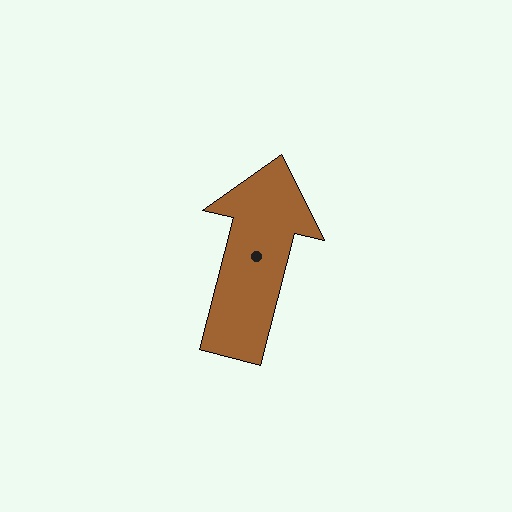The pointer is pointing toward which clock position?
Roughly 12 o'clock.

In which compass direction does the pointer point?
North.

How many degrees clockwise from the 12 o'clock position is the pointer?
Approximately 14 degrees.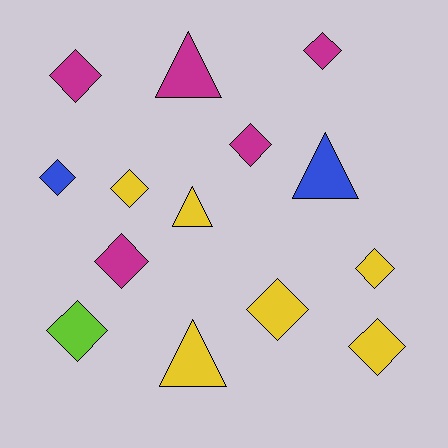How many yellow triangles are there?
There are 2 yellow triangles.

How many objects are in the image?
There are 14 objects.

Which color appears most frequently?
Yellow, with 6 objects.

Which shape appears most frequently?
Diamond, with 10 objects.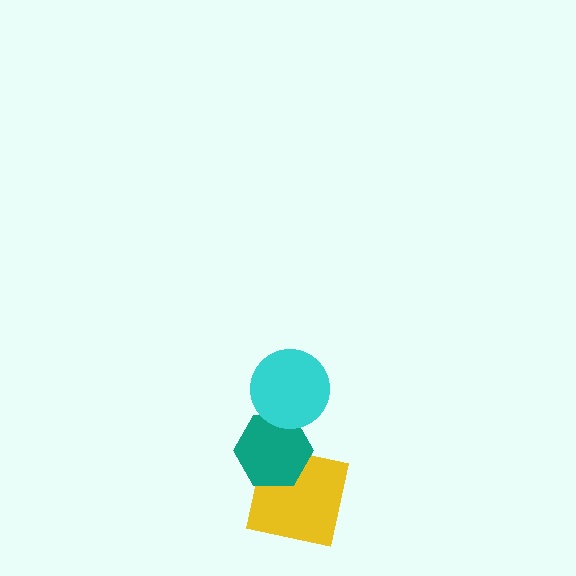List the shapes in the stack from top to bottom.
From top to bottom: the cyan circle, the teal hexagon, the yellow square.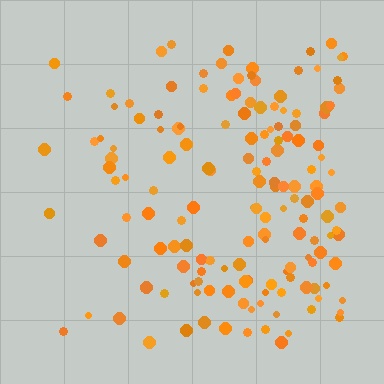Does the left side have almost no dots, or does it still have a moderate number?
Still a moderate number, just noticeably fewer than the right.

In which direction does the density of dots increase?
From left to right, with the right side densest.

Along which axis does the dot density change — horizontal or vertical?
Horizontal.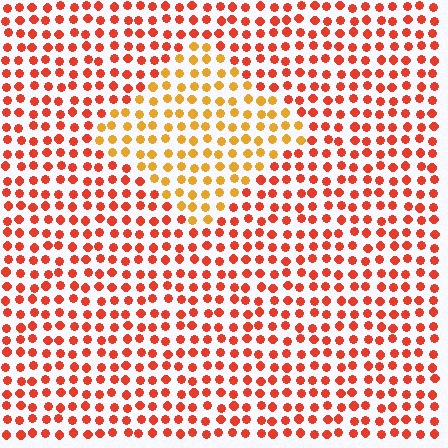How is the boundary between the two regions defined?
The boundary is defined purely by a slight shift in hue (about 35 degrees). Spacing, size, and orientation are identical on both sides.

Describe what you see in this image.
The image is filled with small red elements in a uniform arrangement. A diamond-shaped region is visible where the elements are tinted to a slightly different hue, forming a subtle color boundary.